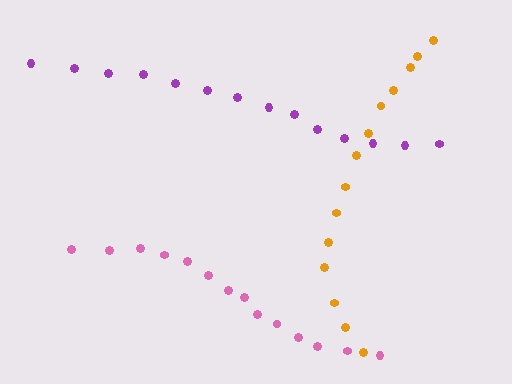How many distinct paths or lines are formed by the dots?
There are 3 distinct paths.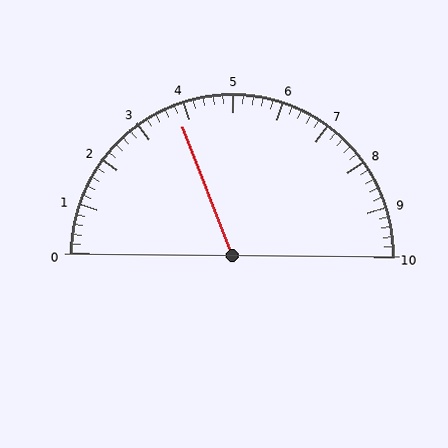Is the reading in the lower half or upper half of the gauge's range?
The reading is in the lower half of the range (0 to 10).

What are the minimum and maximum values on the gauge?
The gauge ranges from 0 to 10.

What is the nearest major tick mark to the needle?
The nearest major tick mark is 4.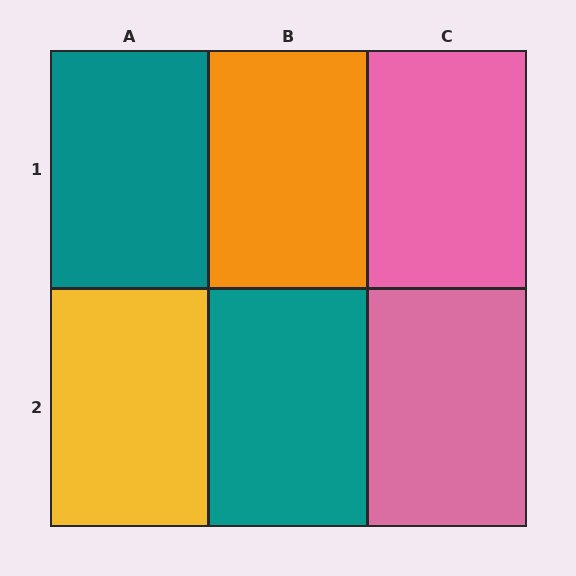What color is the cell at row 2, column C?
Pink.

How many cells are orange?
1 cell is orange.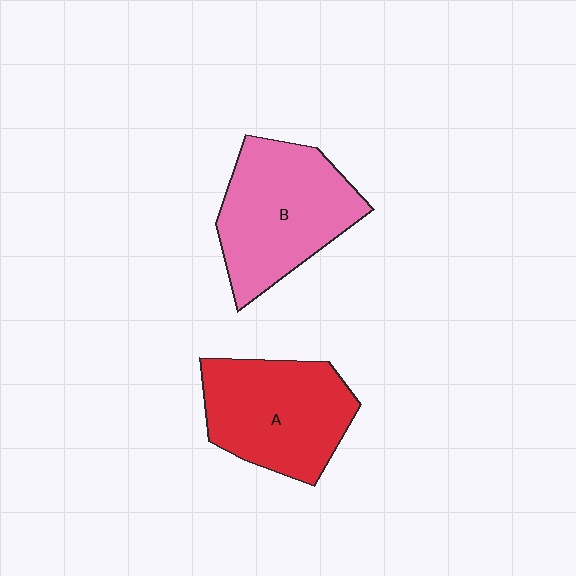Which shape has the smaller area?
Shape A (red).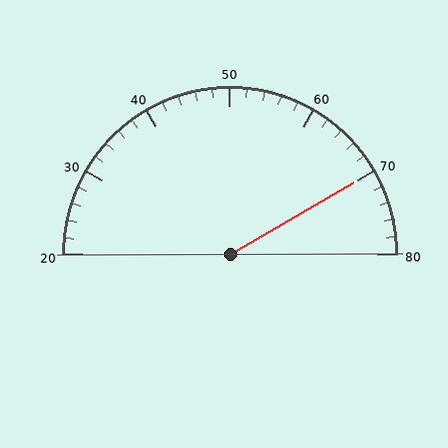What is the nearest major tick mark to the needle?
The nearest major tick mark is 70.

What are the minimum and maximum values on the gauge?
The gauge ranges from 20 to 80.